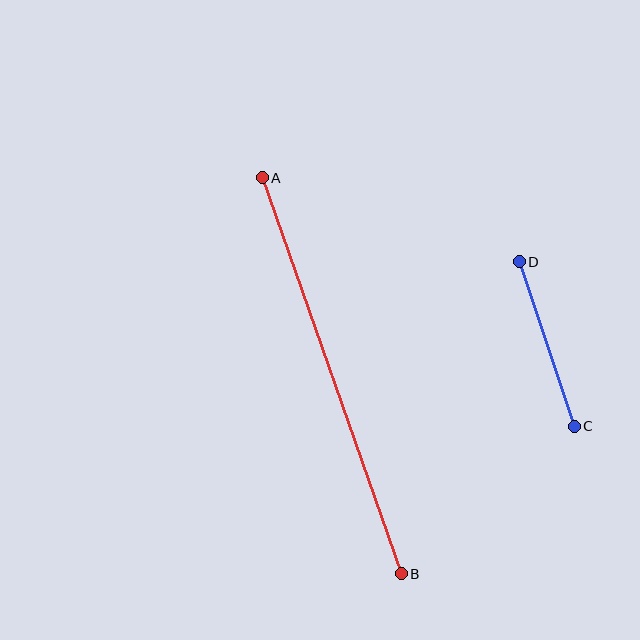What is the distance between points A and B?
The distance is approximately 419 pixels.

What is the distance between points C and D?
The distance is approximately 174 pixels.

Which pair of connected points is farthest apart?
Points A and B are farthest apart.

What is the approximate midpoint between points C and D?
The midpoint is at approximately (547, 344) pixels.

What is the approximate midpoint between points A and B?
The midpoint is at approximately (332, 376) pixels.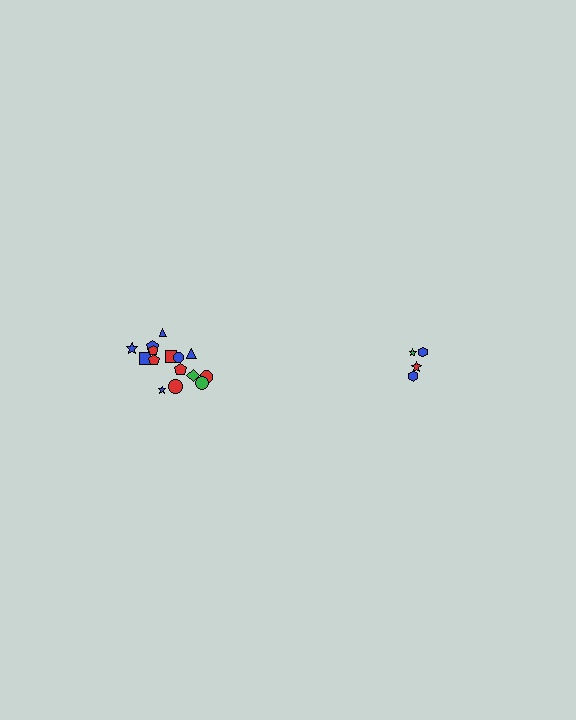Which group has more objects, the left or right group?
The left group.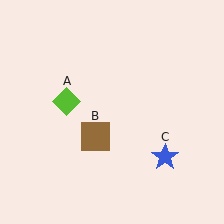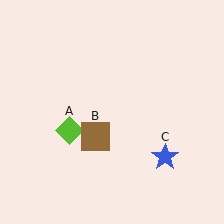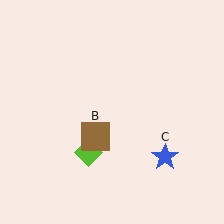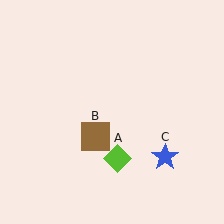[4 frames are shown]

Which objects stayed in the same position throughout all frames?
Brown square (object B) and blue star (object C) remained stationary.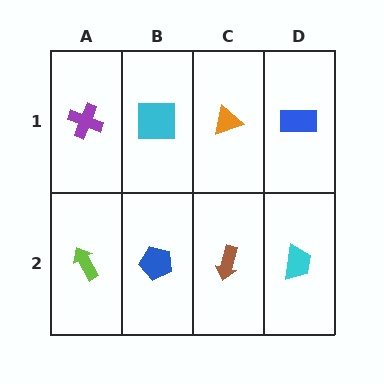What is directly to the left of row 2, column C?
A blue pentagon.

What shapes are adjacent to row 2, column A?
A purple cross (row 1, column A), a blue pentagon (row 2, column B).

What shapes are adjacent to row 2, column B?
A cyan square (row 1, column B), a lime arrow (row 2, column A), a brown arrow (row 2, column C).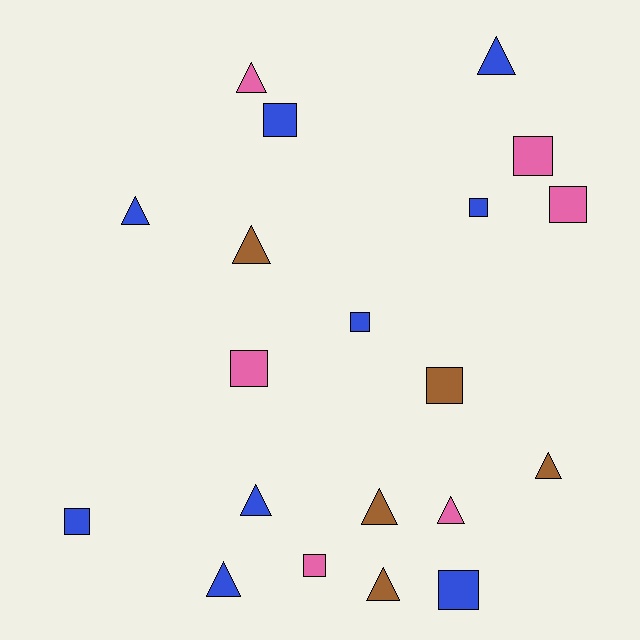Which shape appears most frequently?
Square, with 10 objects.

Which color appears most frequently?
Blue, with 9 objects.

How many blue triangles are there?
There are 4 blue triangles.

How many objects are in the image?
There are 20 objects.